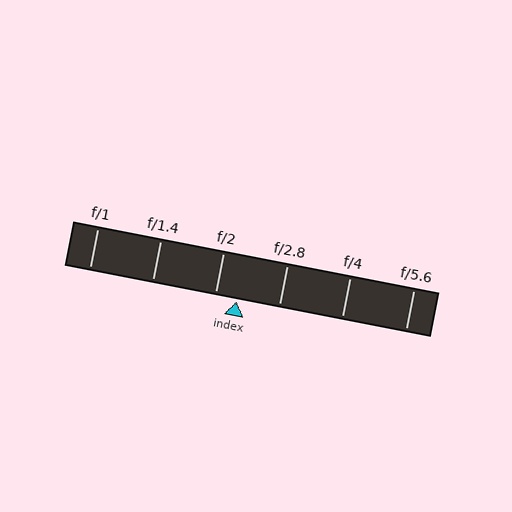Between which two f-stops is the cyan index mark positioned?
The index mark is between f/2 and f/2.8.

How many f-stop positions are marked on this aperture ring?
There are 6 f-stop positions marked.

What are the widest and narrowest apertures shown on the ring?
The widest aperture shown is f/1 and the narrowest is f/5.6.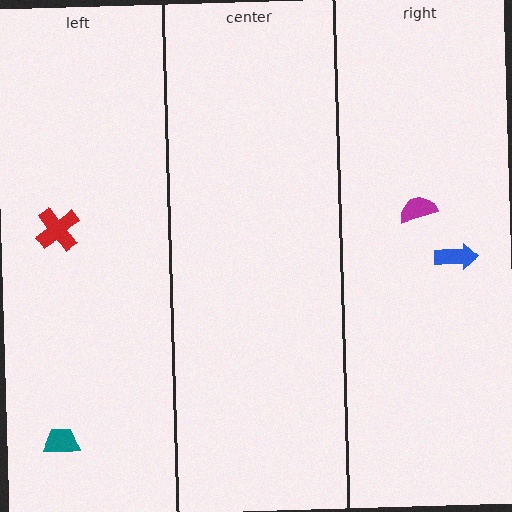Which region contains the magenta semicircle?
The right region.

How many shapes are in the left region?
2.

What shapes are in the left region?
The teal trapezoid, the red cross.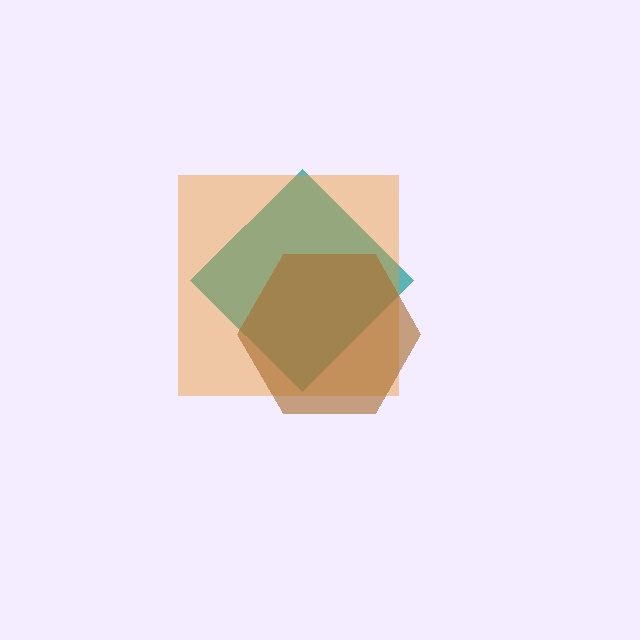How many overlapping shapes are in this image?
There are 3 overlapping shapes in the image.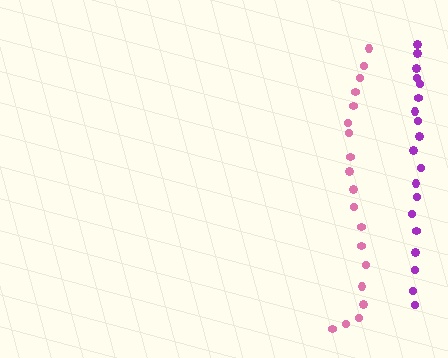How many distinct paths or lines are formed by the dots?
There are 2 distinct paths.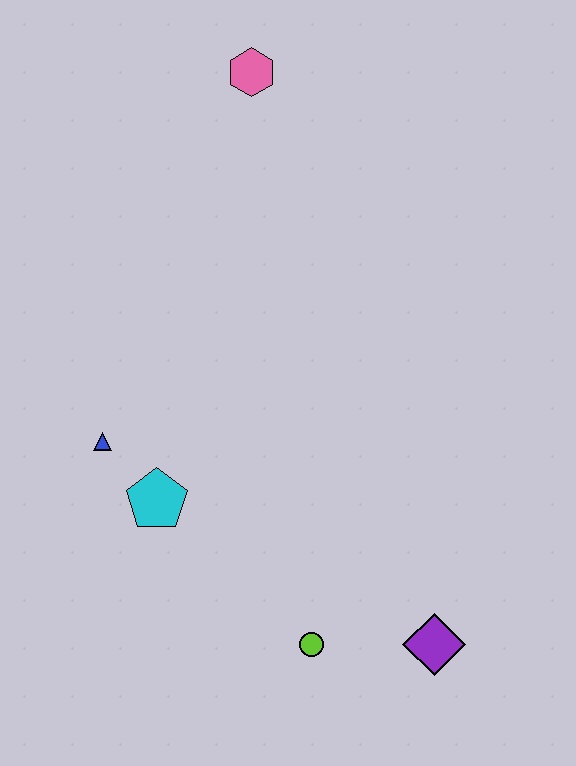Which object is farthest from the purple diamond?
The pink hexagon is farthest from the purple diamond.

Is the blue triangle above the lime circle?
Yes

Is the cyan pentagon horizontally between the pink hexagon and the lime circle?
No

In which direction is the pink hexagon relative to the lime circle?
The pink hexagon is above the lime circle.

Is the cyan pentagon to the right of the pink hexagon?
No